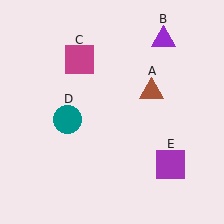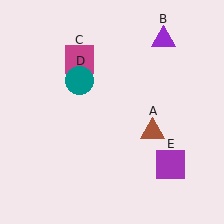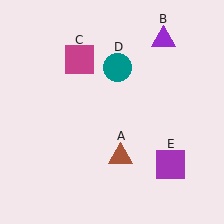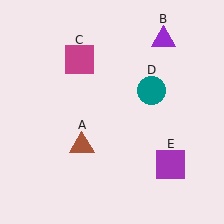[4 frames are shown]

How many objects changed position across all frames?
2 objects changed position: brown triangle (object A), teal circle (object D).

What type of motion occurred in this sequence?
The brown triangle (object A), teal circle (object D) rotated clockwise around the center of the scene.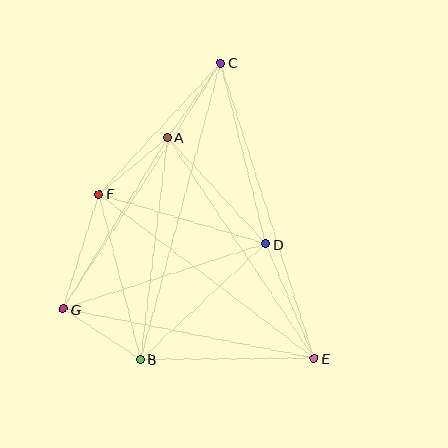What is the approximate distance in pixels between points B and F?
The distance between B and F is approximately 170 pixels.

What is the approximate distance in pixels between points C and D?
The distance between C and D is approximately 187 pixels.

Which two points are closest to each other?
Points A and F are closest to each other.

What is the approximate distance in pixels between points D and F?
The distance between D and F is approximately 174 pixels.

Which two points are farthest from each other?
Points C and E are farthest from each other.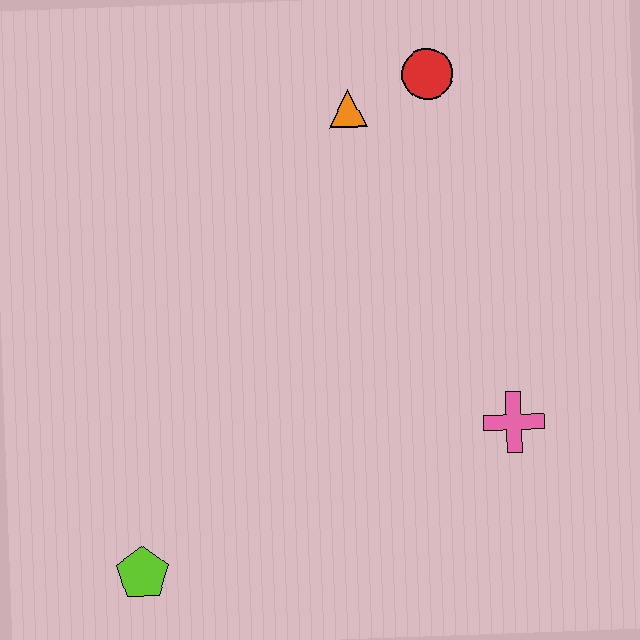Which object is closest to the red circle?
The orange triangle is closest to the red circle.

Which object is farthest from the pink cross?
The lime pentagon is farthest from the pink cross.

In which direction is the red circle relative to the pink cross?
The red circle is above the pink cross.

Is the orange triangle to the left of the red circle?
Yes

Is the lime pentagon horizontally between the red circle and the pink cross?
No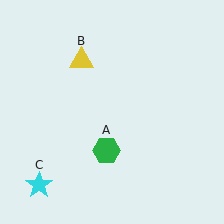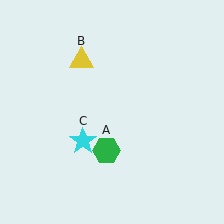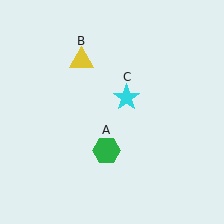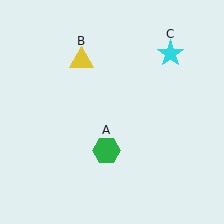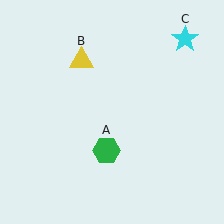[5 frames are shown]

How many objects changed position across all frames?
1 object changed position: cyan star (object C).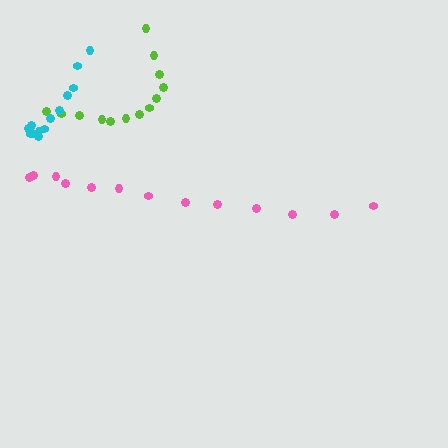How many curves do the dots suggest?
There are 3 distinct paths.